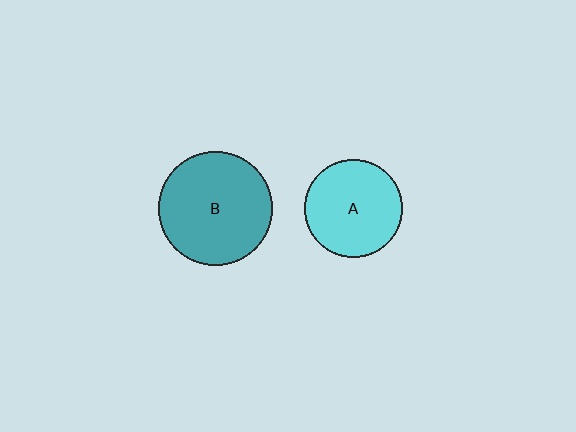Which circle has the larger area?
Circle B (teal).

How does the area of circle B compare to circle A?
Approximately 1.4 times.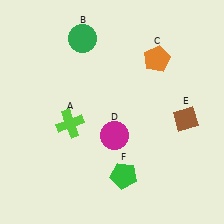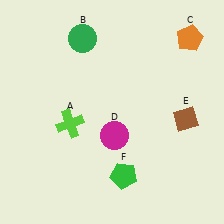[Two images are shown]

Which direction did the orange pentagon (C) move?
The orange pentagon (C) moved right.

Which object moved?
The orange pentagon (C) moved right.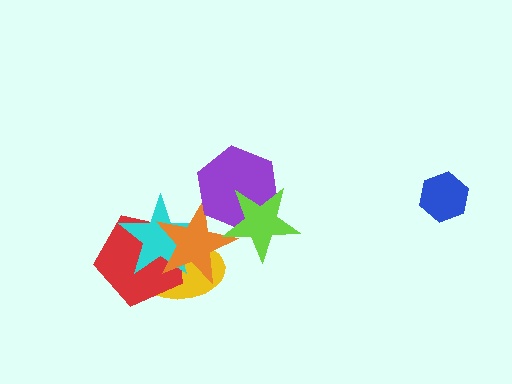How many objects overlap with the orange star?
5 objects overlap with the orange star.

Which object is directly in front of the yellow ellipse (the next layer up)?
The red pentagon is directly in front of the yellow ellipse.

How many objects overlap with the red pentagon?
3 objects overlap with the red pentagon.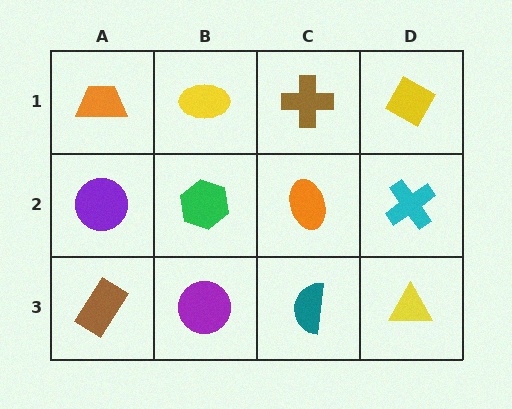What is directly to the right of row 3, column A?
A purple circle.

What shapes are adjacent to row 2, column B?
A yellow ellipse (row 1, column B), a purple circle (row 3, column B), a purple circle (row 2, column A), an orange ellipse (row 2, column C).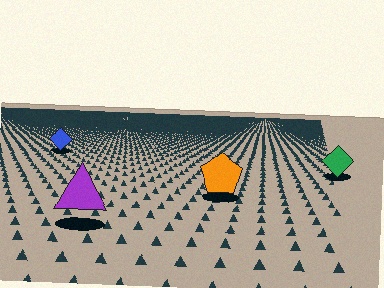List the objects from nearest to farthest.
From nearest to farthest: the purple triangle, the orange pentagon, the green diamond, the blue diamond.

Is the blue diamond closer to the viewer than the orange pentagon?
No. The orange pentagon is closer — you can tell from the texture gradient: the ground texture is coarser near it.